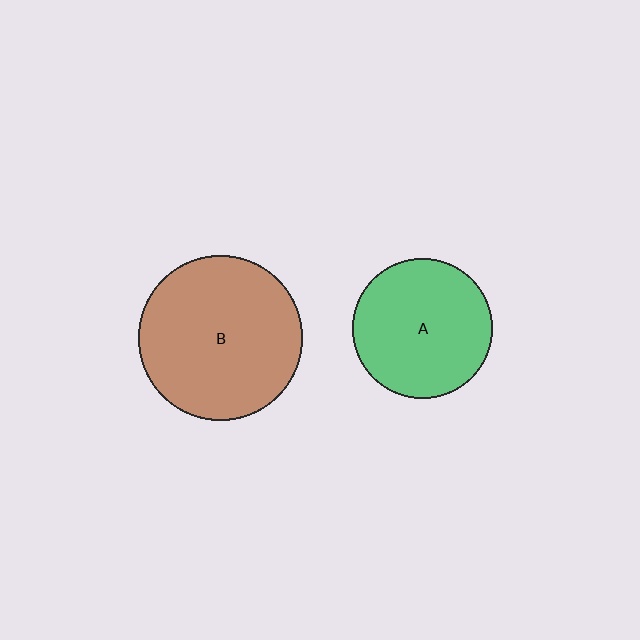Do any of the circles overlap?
No, none of the circles overlap.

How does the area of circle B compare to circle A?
Approximately 1.4 times.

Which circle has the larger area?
Circle B (brown).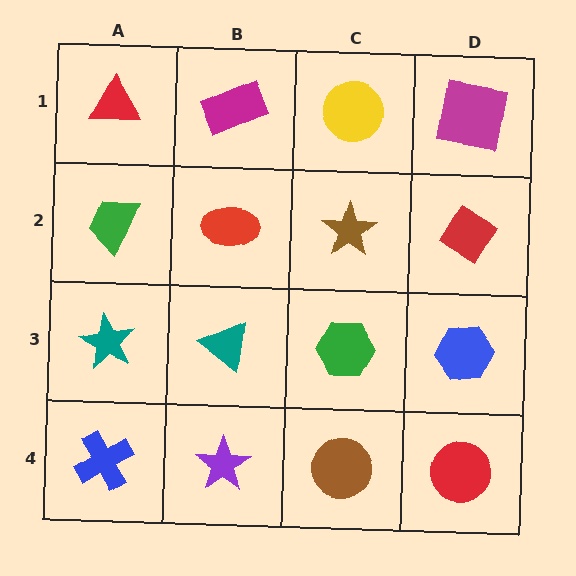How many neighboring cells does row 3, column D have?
3.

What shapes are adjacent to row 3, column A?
A green trapezoid (row 2, column A), a blue cross (row 4, column A), a teal triangle (row 3, column B).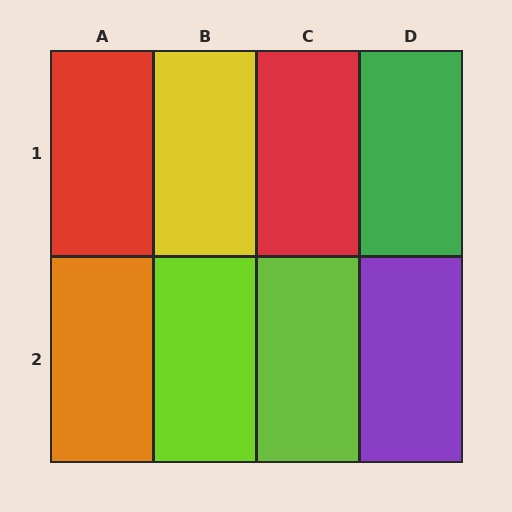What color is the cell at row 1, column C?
Red.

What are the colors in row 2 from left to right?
Orange, lime, lime, purple.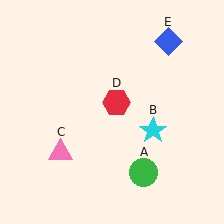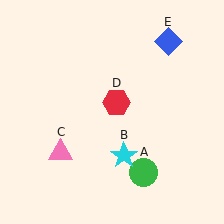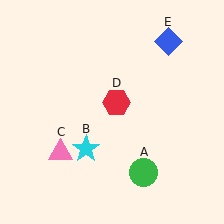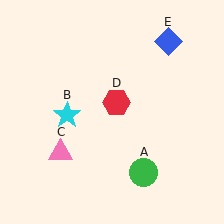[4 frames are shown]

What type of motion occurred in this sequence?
The cyan star (object B) rotated clockwise around the center of the scene.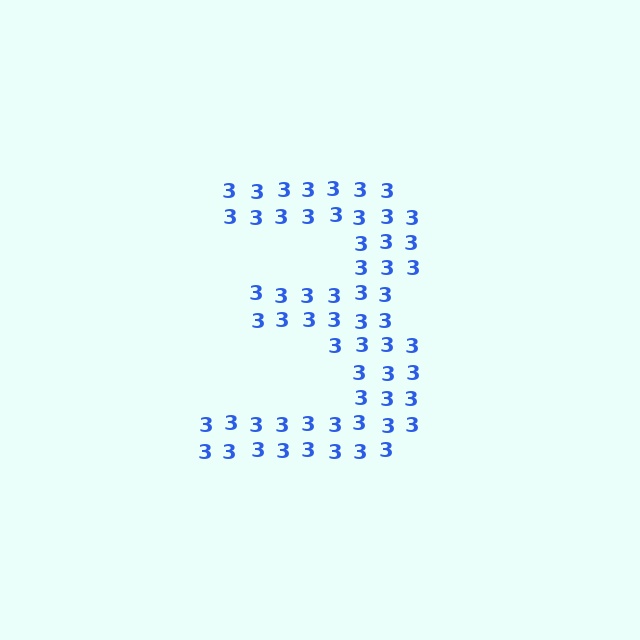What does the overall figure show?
The overall figure shows the digit 3.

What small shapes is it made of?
It is made of small digit 3's.